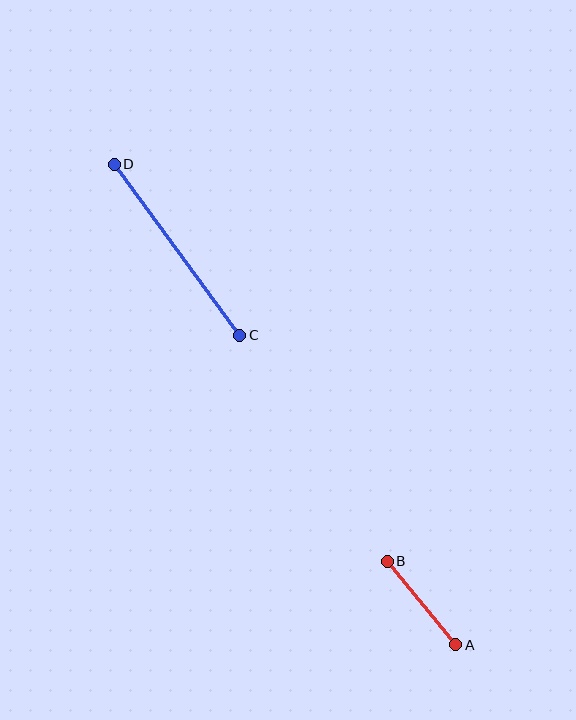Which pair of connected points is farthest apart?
Points C and D are farthest apart.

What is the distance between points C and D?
The distance is approximately 212 pixels.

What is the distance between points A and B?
The distance is approximately 108 pixels.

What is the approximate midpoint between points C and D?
The midpoint is at approximately (177, 250) pixels.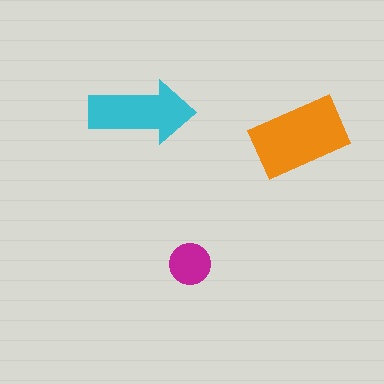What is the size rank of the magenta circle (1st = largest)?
3rd.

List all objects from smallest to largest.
The magenta circle, the cyan arrow, the orange rectangle.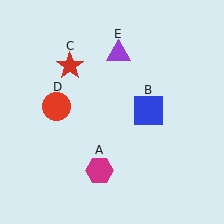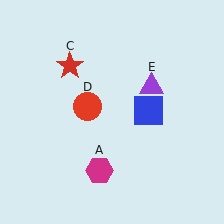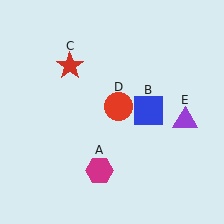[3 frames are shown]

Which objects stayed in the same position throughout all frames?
Magenta hexagon (object A) and blue square (object B) and red star (object C) remained stationary.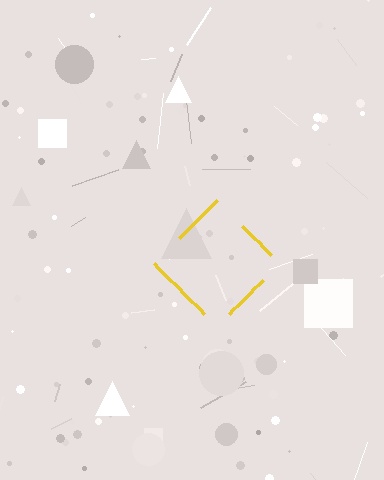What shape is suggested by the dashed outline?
The dashed outline suggests a diamond.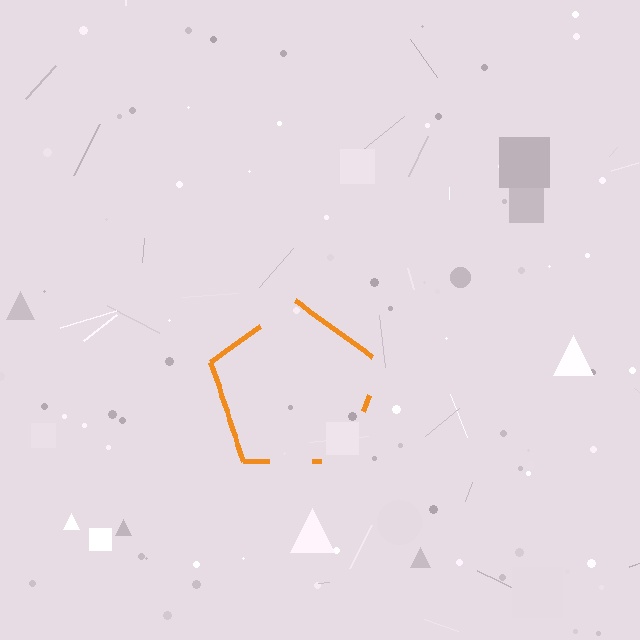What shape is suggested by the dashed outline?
The dashed outline suggests a pentagon.